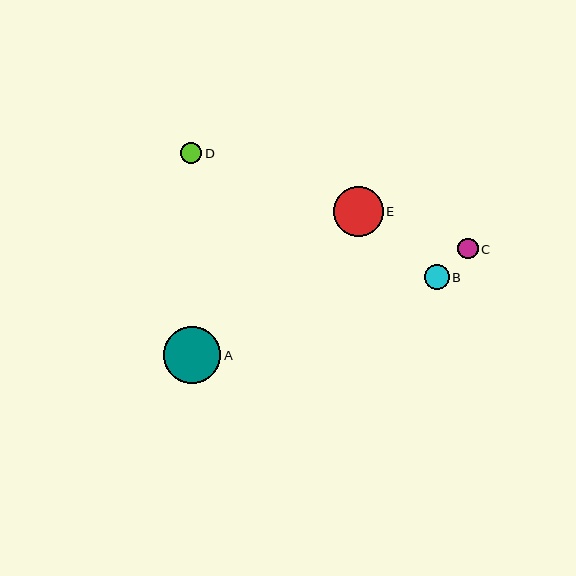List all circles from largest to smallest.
From largest to smallest: A, E, B, D, C.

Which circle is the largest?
Circle A is the largest with a size of approximately 57 pixels.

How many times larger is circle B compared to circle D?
Circle B is approximately 1.2 times the size of circle D.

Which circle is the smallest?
Circle C is the smallest with a size of approximately 21 pixels.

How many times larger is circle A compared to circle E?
Circle A is approximately 1.1 times the size of circle E.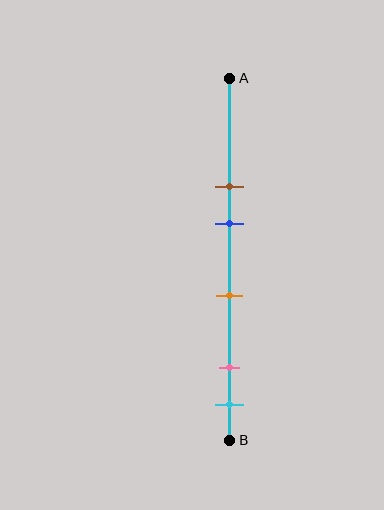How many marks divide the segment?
There are 5 marks dividing the segment.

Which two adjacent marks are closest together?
The pink and cyan marks are the closest adjacent pair.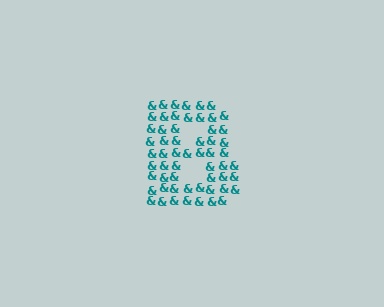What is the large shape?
The large shape is the letter B.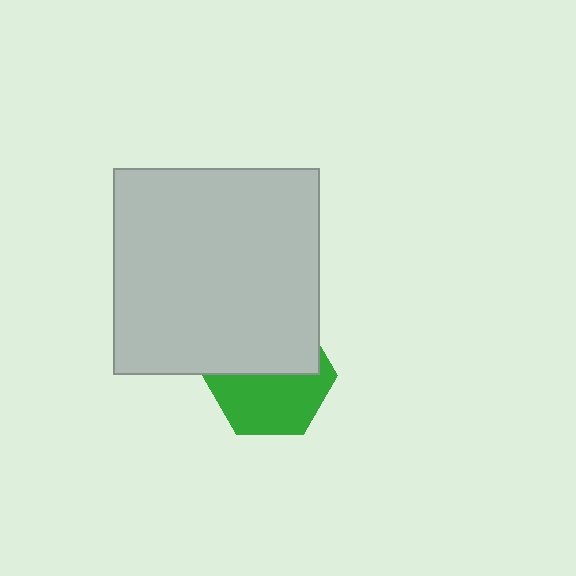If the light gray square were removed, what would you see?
You would see the complete green hexagon.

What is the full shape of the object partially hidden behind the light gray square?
The partially hidden object is a green hexagon.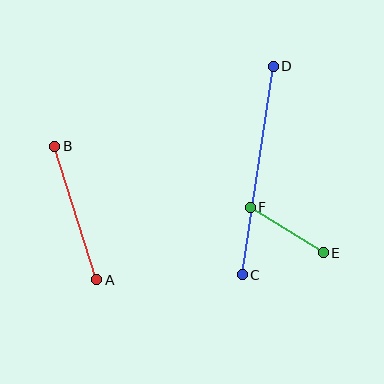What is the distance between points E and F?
The distance is approximately 86 pixels.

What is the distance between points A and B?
The distance is approximately 139 pixels.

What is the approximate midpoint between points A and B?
The midpoint is at approximately (76, 213) pixels.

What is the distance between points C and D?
The distance is approximately 211 pixels.